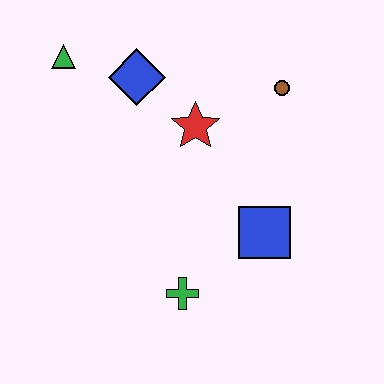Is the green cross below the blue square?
Yes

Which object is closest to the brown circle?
The red star is closest to the brown circle.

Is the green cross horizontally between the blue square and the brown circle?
No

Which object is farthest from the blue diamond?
The green cross is farthest from the blue diamond.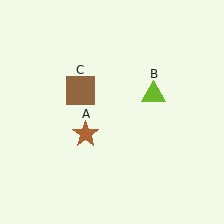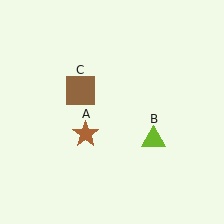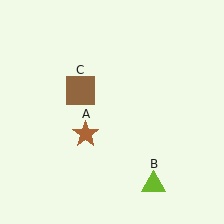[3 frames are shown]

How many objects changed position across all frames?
1 object changed position: lime triangle (object B).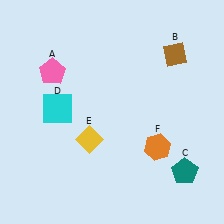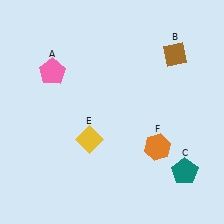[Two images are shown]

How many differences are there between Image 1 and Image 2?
There is 1 difference between the two images.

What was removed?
The cyan square (D) was removed in Image 2.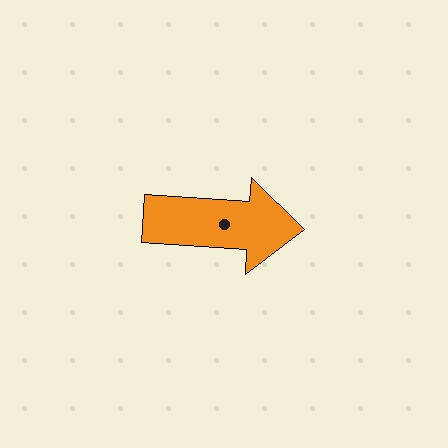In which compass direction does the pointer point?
East.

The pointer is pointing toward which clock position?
Roughly 3 o'clock.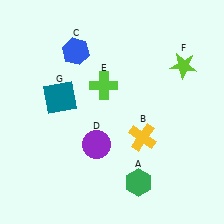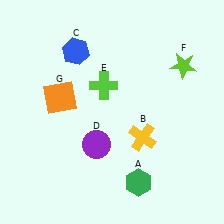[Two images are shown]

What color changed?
The square (G) changed from teal in Image 1 to orange in Image 2.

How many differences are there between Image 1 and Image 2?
There is 1 difference between the two images.